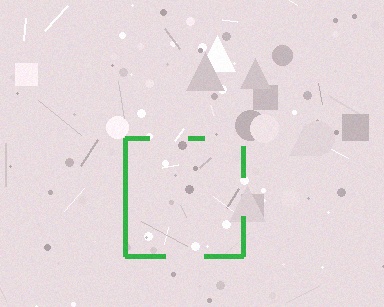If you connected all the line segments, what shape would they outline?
They would outline a square.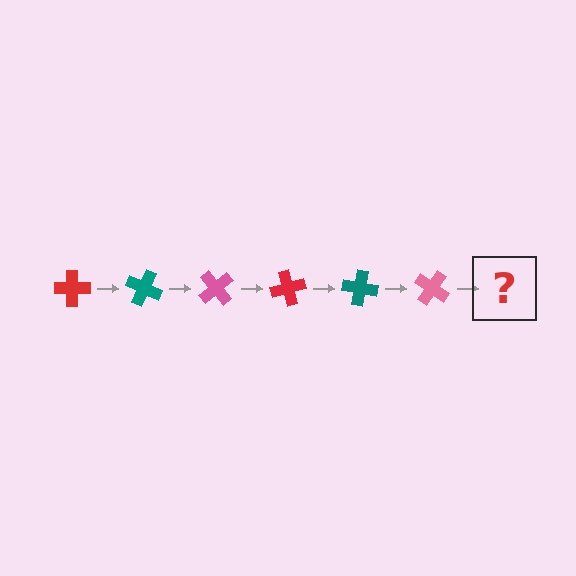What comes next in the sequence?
The next element should be a red cross, rotated 150 degrees from the start.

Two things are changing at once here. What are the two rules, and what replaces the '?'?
The two rules are that it rotates 25 degrees each step and the color cycles through red, teal, and pink. The '?' should be a red cross, rotated 150 degrees from the start.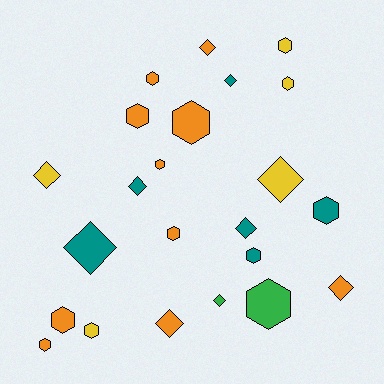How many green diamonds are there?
There is 1 green diamond.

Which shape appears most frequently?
Hexagon, with 13 objects.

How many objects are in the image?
There are 23 objects.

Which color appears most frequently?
Orange, with 10 objects.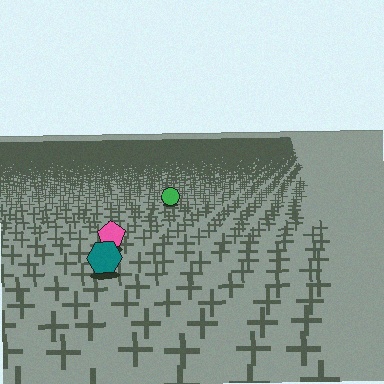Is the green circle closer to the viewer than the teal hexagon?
No. The teal hexagon is closer — you can tell from the texture gradient: the ground texture is coarser near it.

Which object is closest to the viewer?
The teal hexagon is closest. The texture marks near it are larger and more spread out.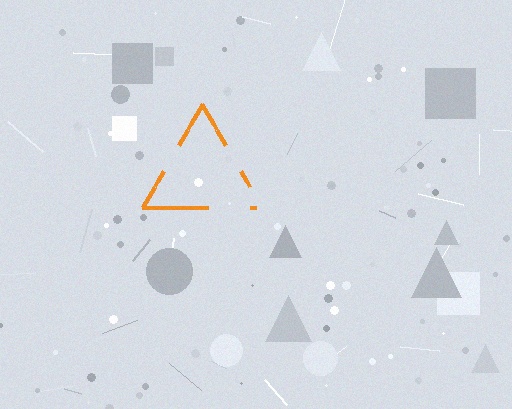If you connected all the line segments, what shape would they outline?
They would outline a triangle.